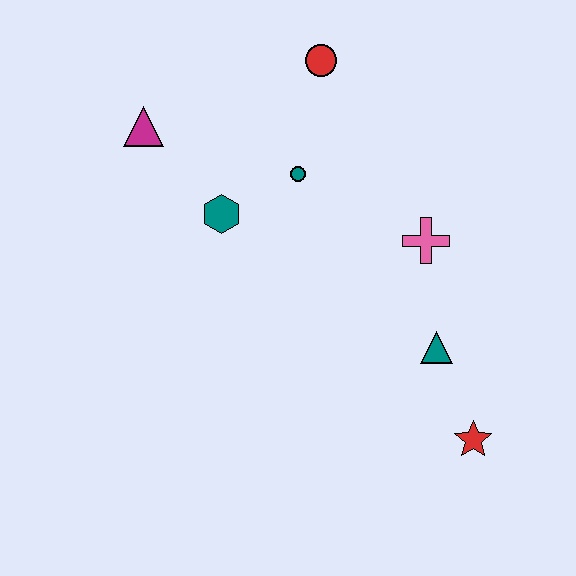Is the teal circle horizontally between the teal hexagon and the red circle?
Yes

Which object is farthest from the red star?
The magenta triangle is farthest from the red star.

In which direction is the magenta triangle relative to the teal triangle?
The magenta triangle is to the left of the teal triangle.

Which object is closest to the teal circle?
The teal hexagon is closest to the teal circle.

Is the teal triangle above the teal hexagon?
No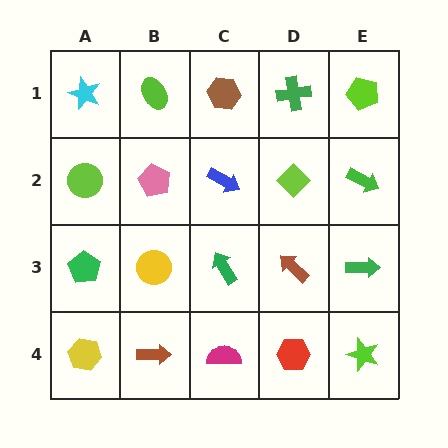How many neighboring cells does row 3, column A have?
3.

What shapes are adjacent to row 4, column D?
A brown arrow (row 3, column D), a magenta semicircle (row 4, column C), a lime star (row 4, column E).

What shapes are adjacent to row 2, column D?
A green cross (row 1, column D), a brown arrow (row 3, column D), a blue arrow (row 2, column C), a green arrow (row 2, column E).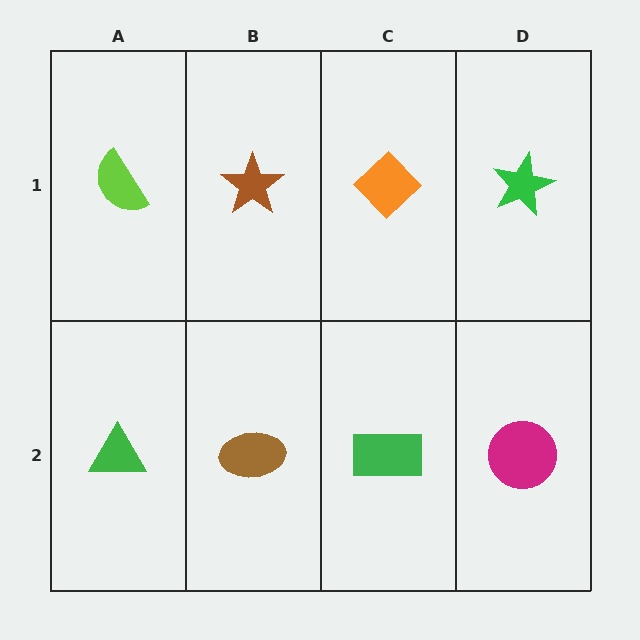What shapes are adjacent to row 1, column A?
A green triangle (row 2, column A), a brown star (row 1, column B).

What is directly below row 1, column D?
A magenta circle.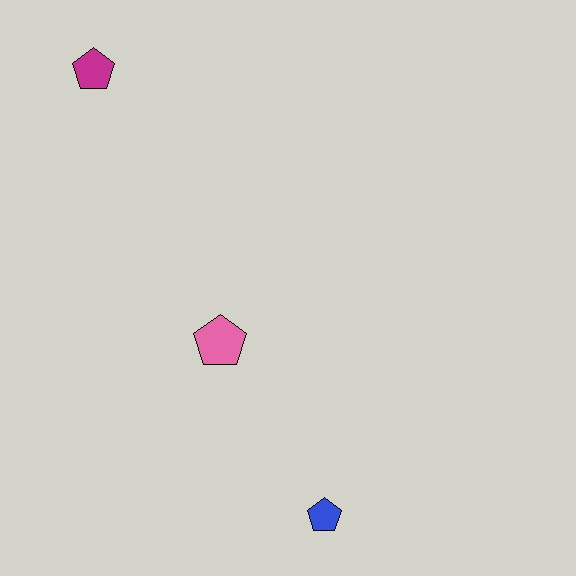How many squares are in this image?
There are no squares.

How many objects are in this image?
There are 3 objects.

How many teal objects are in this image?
There are no teal objects.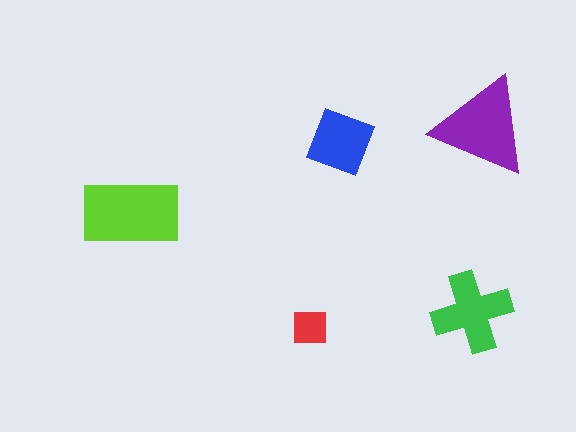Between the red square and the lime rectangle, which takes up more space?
The lime rectangle.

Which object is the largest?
The lime rectangle.